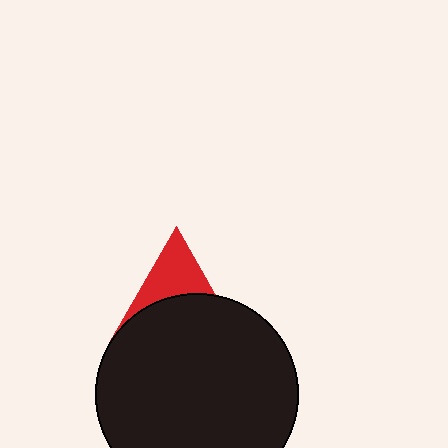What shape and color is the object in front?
The object in front is a black circle.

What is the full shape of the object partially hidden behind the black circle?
The partially hidden object is a red triangle.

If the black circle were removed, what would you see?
You would see the complete red triangle.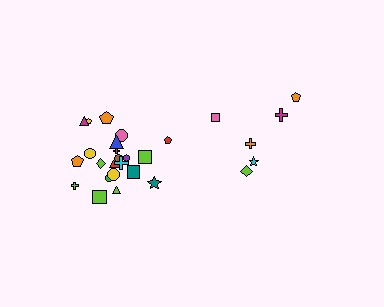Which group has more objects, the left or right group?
The left group.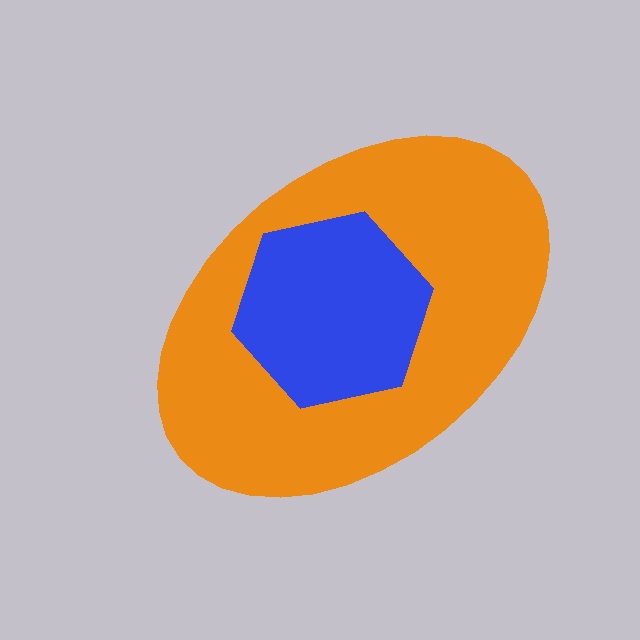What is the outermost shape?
The orange ellipse.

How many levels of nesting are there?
2.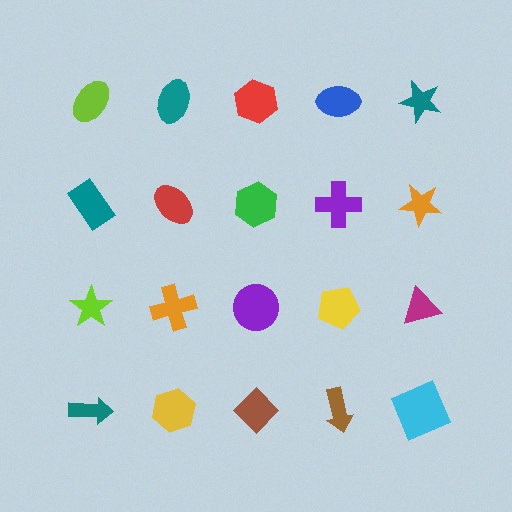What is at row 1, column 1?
A lime ellipse.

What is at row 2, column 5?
An orange star.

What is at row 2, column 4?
A purple cross.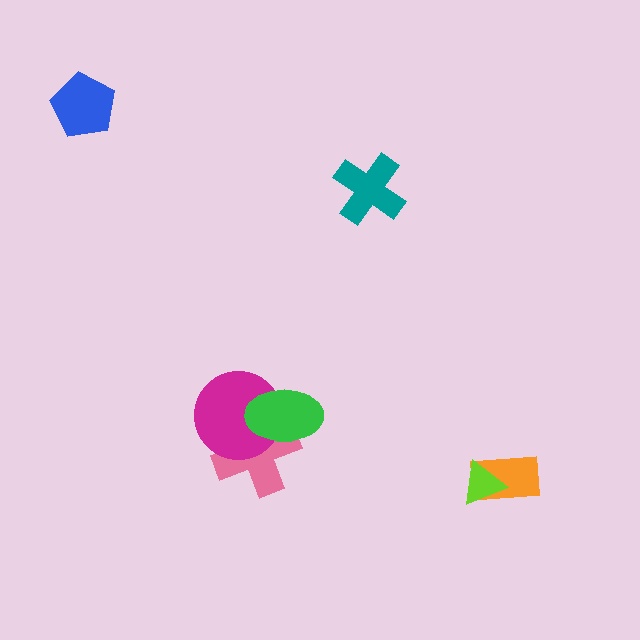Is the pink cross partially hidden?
Yes, it is partially covered by another shape.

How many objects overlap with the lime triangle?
1 object overlaps with the lime triangle.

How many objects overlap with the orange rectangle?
1 object overlaps with the orange rectangle.